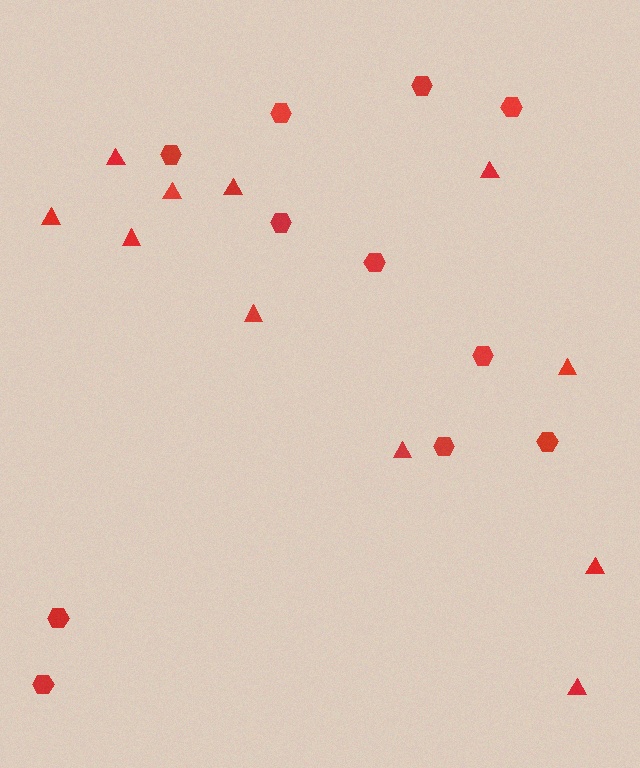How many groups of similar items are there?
There are 2 groups: one group of hexagons (11) and one group of triangles (11).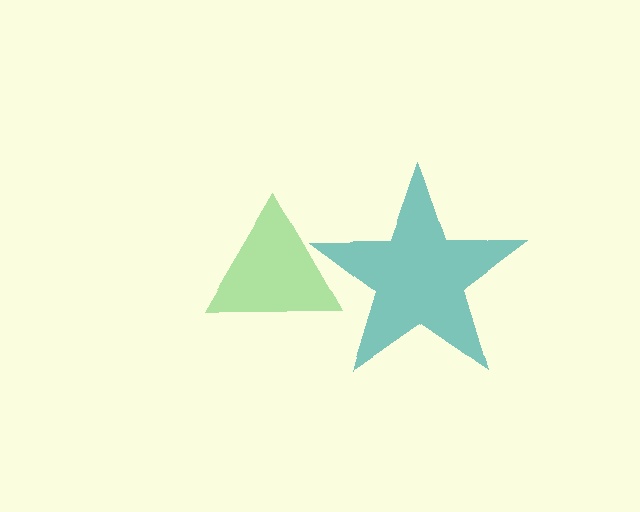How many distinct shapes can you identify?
There are 2 distinct shapes: a teal star, a green triangle.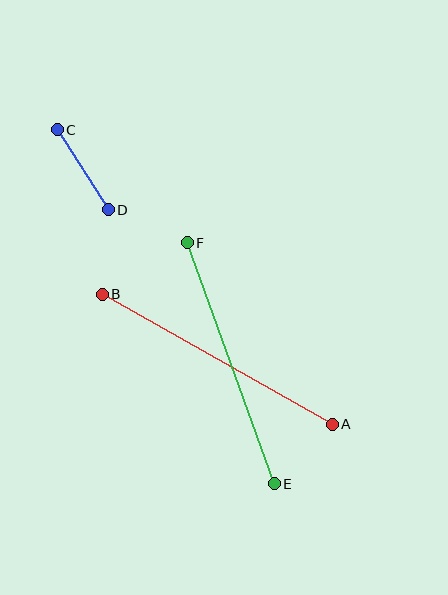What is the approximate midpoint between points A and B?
The midpoint is at approximately (217, 359) pixels.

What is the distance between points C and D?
The distance is approximately 95 pixels.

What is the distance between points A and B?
The distance is approximately 264 pixels.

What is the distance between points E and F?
The distance is approximately 256 pixels.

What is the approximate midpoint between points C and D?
The midpoint is at approximately (83, 170) pixels.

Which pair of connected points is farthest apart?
Points A and B are farthest apart.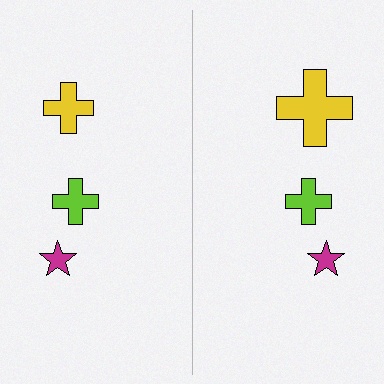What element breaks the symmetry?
The yellow cross on the right side has a different size than its mirror counterpart.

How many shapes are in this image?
There are 6 shapes in this image.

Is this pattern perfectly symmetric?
No, the pattern is not perfectly symmetric. The yellow cross on the right side has a different size than its mirror counterpart.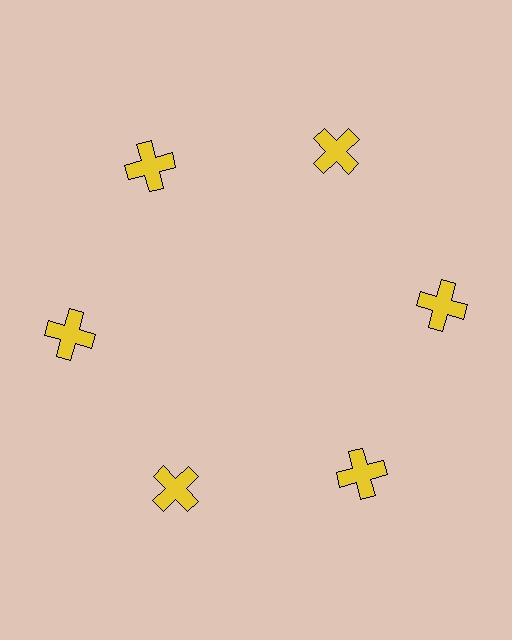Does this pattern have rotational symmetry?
Yes, this pattern has 6-fold rotational symmetry. It looks the same after rotating 60 degrees around the center.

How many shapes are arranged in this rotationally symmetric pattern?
There are 6 shapes, arranged in 6 groups of 1.